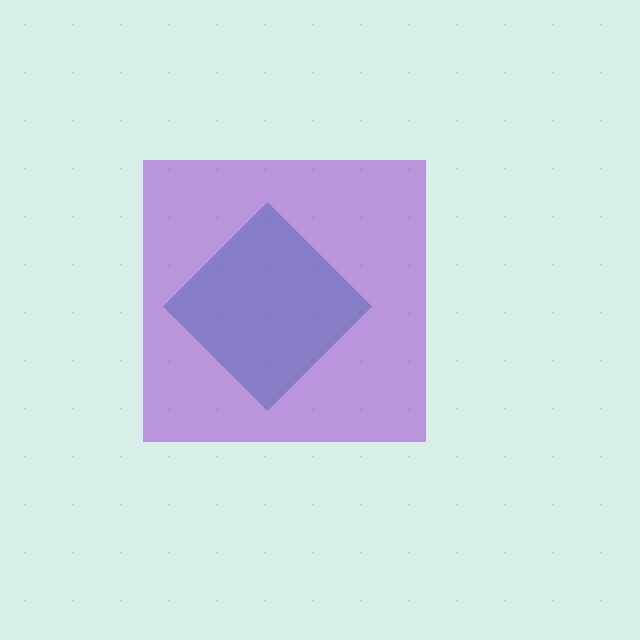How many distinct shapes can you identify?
There are 2 distinct shapes: a teal diamond, a purple square.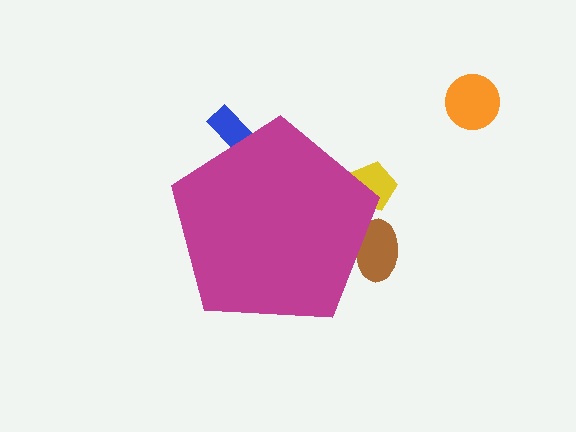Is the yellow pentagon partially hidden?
Yes, the yellow pentagon is partially hidden behind the magenta pentagon.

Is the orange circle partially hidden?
No, the orange circle is fully visible.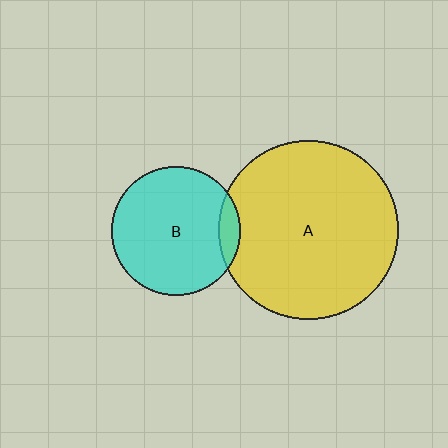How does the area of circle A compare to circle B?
Approximately 1.9 times.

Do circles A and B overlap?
Yes.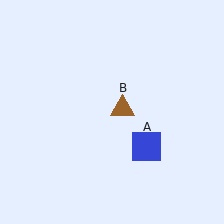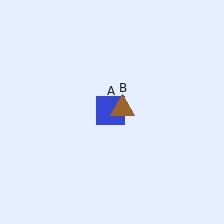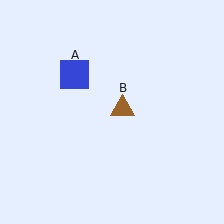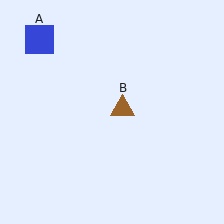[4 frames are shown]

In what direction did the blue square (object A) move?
The blue square (object A) moved up and to the left.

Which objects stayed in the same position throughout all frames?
Brown triangle (object B) remained stationary.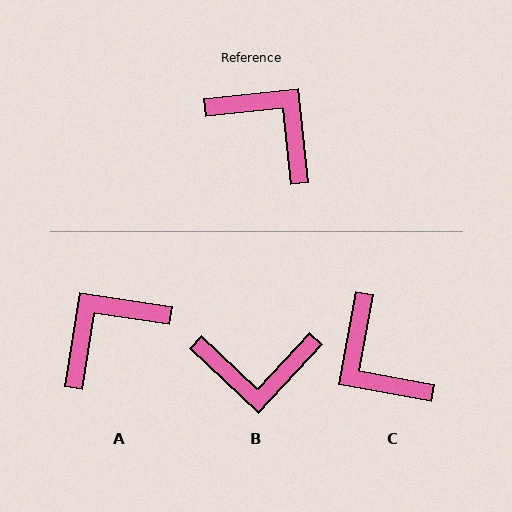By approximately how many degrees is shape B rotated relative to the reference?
Approximately 139 degrees clockwise.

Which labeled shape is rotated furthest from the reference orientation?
C, about 163 degrees away.